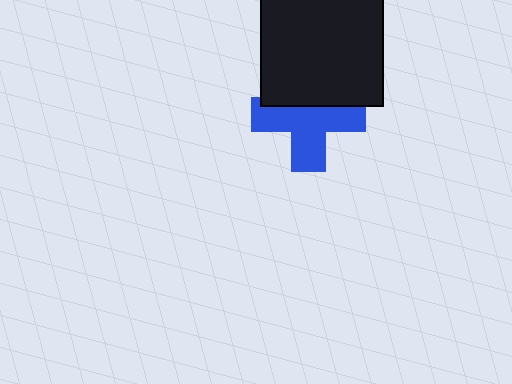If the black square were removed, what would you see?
You would see the complete blue cross.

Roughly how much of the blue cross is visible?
About half of it is visible (roughly 63%).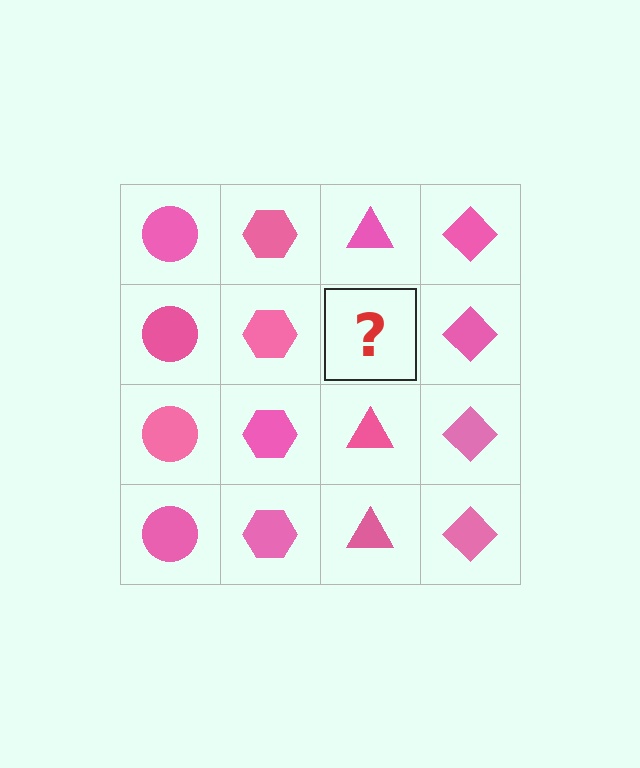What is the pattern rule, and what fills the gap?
The rule is that each column has a consistent shape. The gap should be filled with a pink triangle.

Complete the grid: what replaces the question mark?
The question mark should be replaced with a pink triangle.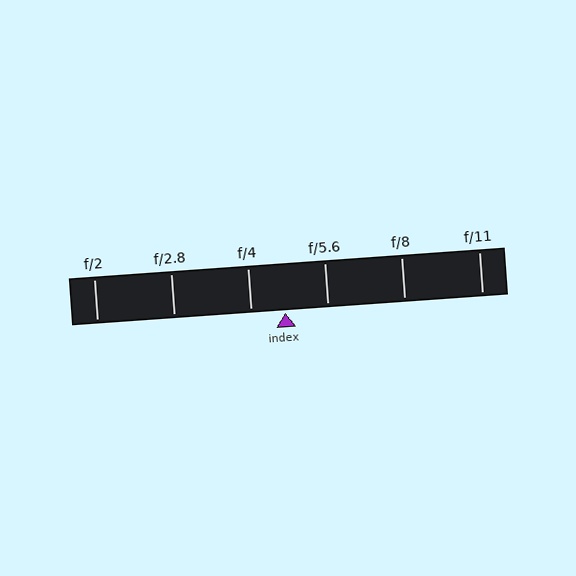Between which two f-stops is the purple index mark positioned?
The index mark is between f/4 and f/5.6.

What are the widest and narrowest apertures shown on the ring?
The widest aperture shown is f/2 and the narrowest is f/11.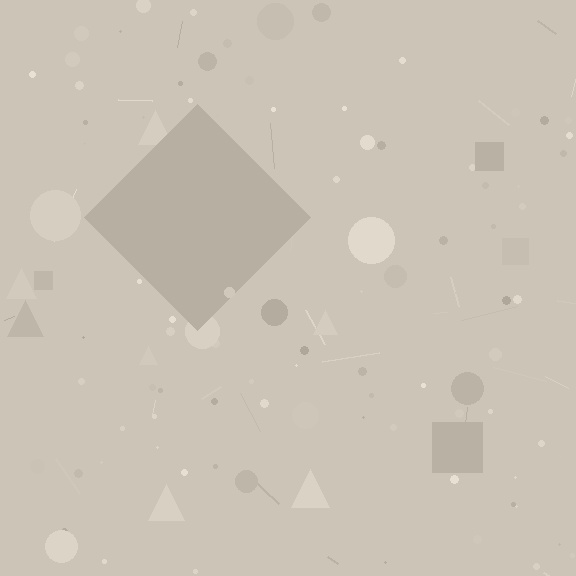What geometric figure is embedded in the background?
A diamond is embedded in the background.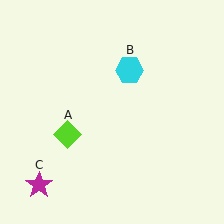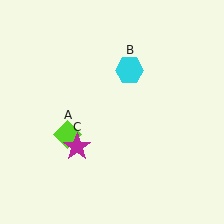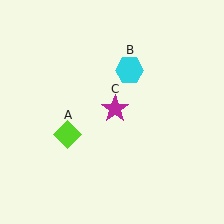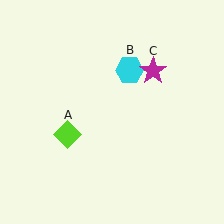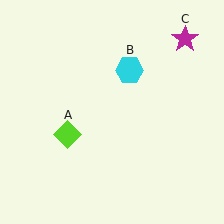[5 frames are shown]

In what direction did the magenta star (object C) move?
The magenta star (object C) moved up and to the right.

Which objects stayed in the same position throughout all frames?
Lime diamond (object A) and cyan hexagon (object B) remained stationary.